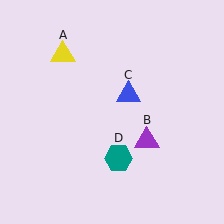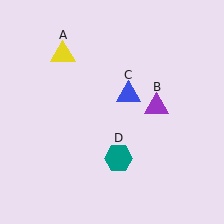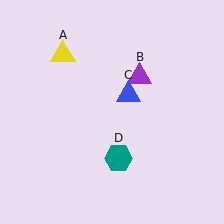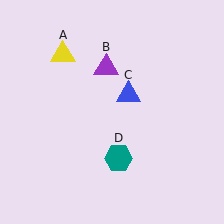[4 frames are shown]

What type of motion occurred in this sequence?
The purple triangle (object B) rotated counterclockwise around the center of the scene.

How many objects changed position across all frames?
1 object changed position: purple triangle (object B).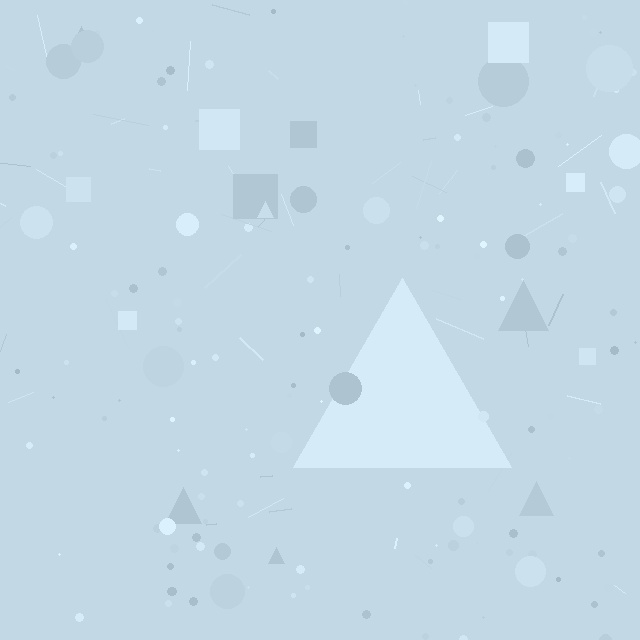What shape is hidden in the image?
A triangle is hidden in the image.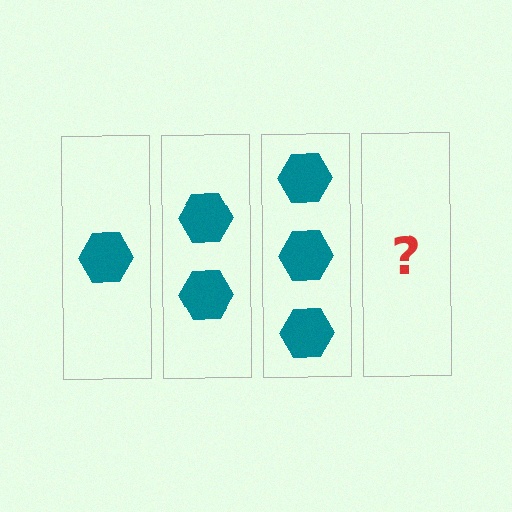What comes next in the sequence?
The next element should be 4 hexagons.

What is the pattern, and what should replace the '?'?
The pattern is that each step adds one more hexagon. The '?' should be 4 hexagons.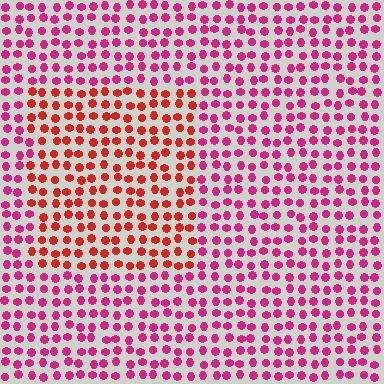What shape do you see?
I see a rectangle.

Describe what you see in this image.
The image is filled with small magenta elements in a uniform arrangement. A rectangle-shaped region is visible where the elements are tinted to a slightly different hue, forming a subtle color boundary.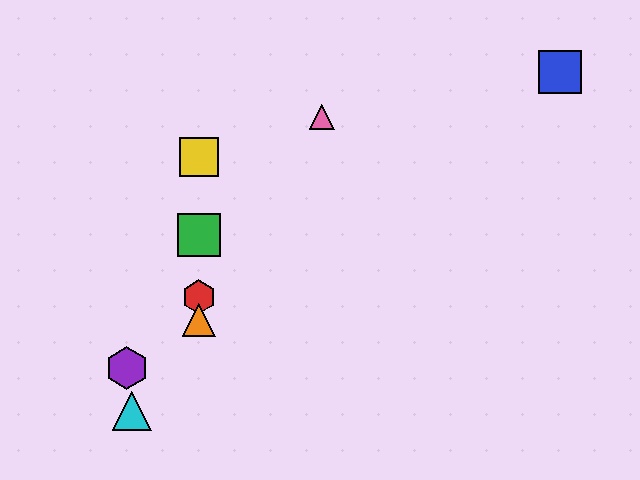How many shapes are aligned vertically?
4 shapes (the red hexagon, the green square, the yellow square, the orange triangle) are aligned vertically.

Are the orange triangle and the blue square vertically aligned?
No, the orange triangle is at x≈199 and the blue square is at x≈560.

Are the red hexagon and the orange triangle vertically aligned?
Yes, both are at x≈199.